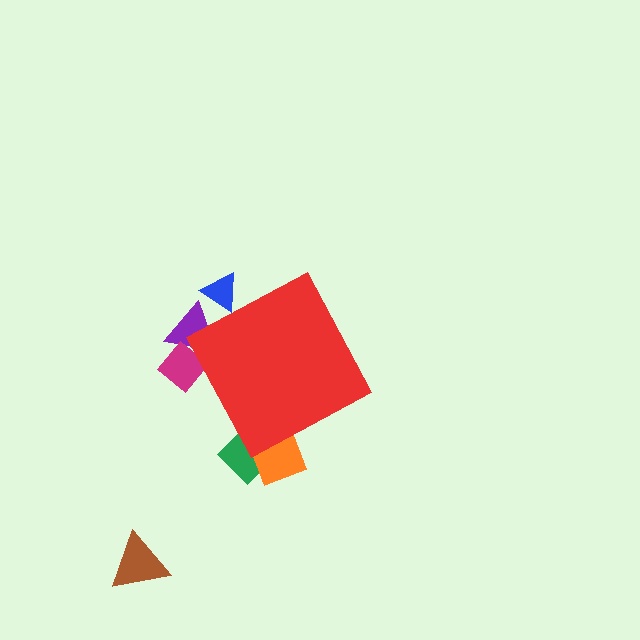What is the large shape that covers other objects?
A red diamond.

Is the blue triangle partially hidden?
Yes, the blue triangle is partially hidden behind the red diamond.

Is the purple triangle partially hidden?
Yes, the purple triangle is partially hidden behind the red diamond.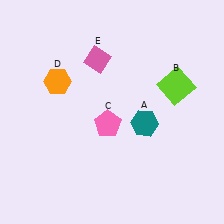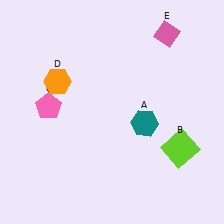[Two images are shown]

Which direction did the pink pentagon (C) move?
The pink pentagon (C) moved left.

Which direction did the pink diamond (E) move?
The pink diamond (E) moved right.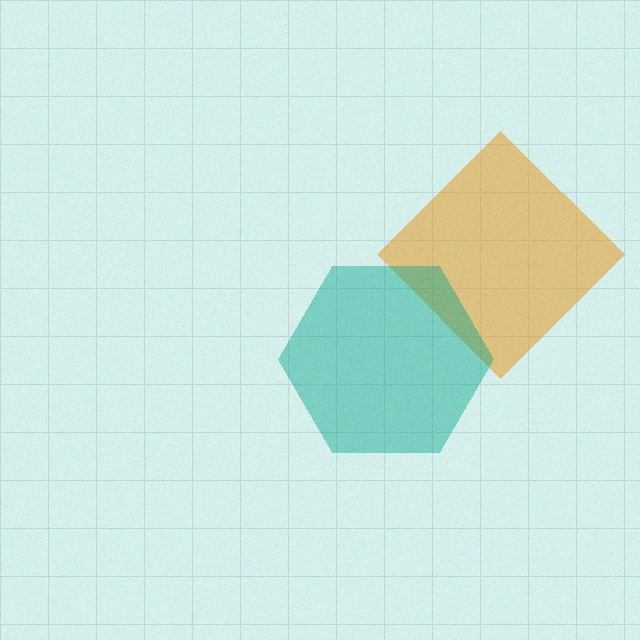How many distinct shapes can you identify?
There are 2 distinct shapes: an orange diamond, a teal hexagon.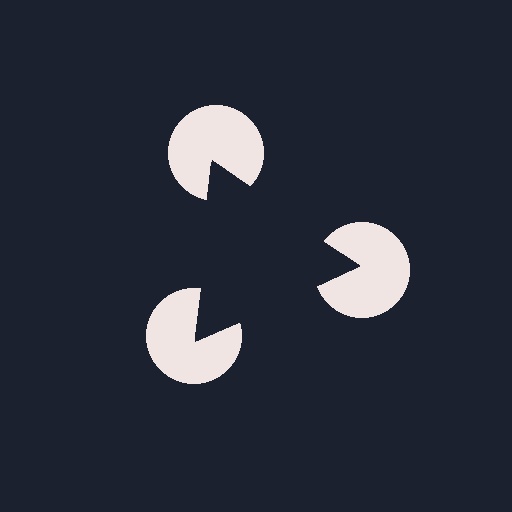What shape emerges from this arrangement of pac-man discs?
An illusory triangle — its edges are inferred from the aligned wedge cuts in the pac-man discs, not physically drawn.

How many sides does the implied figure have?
3 sides.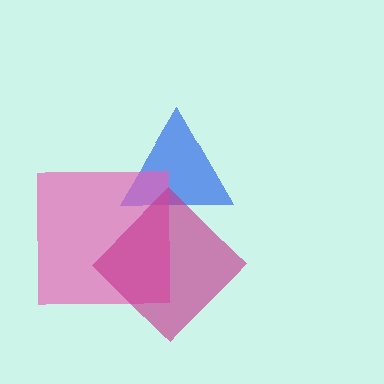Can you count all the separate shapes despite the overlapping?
Yes, there are 3 separate shapes.